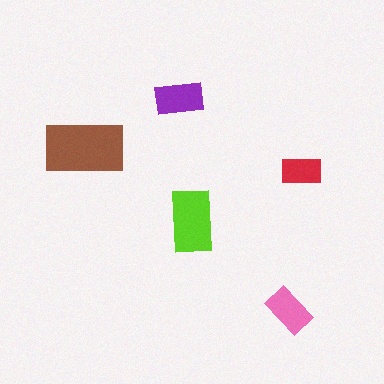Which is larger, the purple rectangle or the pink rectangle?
The purple one.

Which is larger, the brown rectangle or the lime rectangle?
The brown one.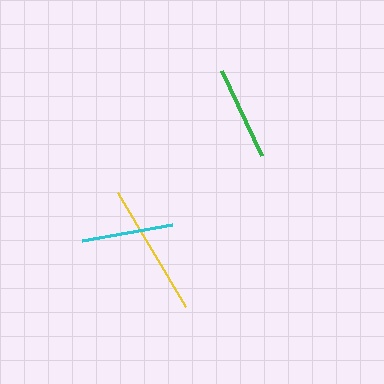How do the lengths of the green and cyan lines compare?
The green and cyan lines are approximately the same length.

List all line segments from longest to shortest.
From longest to shortest: yellow, green, cyan.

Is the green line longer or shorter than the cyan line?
The green line is longer than the cyan line.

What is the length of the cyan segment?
The cyan segment is approximately 91 pixels long.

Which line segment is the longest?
The yellow line is the longest at approximately 133 pixels.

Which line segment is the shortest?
The cyan line is the shortest at approximately 91 pixels.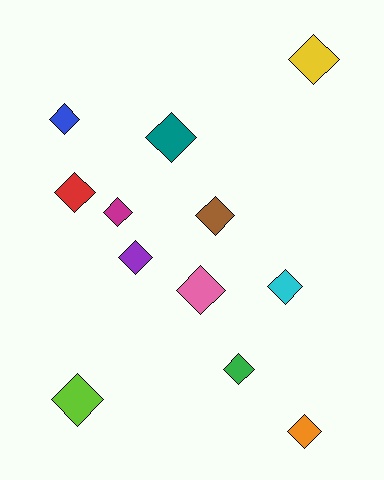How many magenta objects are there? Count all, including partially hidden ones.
There is 1 magenta object.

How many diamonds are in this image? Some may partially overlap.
There are 12 diamonds.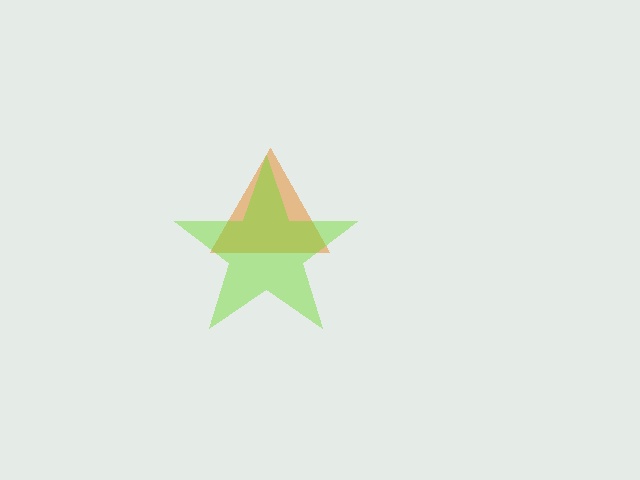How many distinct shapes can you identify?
There are 2 distinct shapes: an orange triangle, a lime star.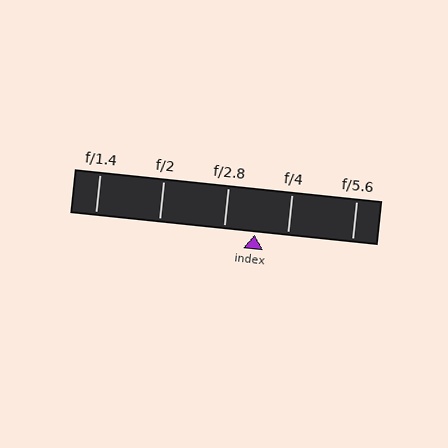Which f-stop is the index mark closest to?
The index mark is closest to f/2.8.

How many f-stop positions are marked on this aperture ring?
There are 5 f-stop positions marked.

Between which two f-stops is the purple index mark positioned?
The index mark is between f/2.8 and f/4.